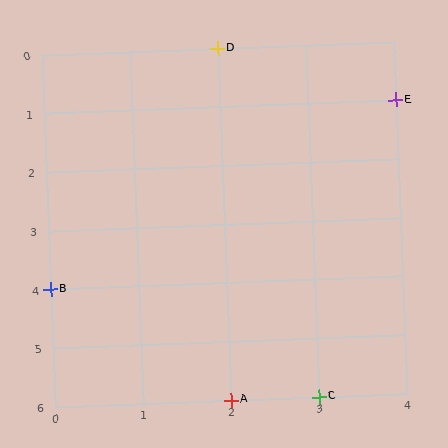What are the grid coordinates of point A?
Point A is at grid coordinates (2, 6).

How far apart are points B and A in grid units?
Points B and A are 2 columns and 2 rows apart (about 2.8 grid units diagonally).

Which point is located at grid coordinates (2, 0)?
Point D is at (2, 0).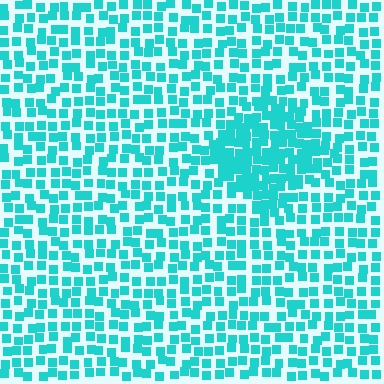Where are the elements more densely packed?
The elements are more densely packed inside the diamond boundary.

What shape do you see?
I see a diamond.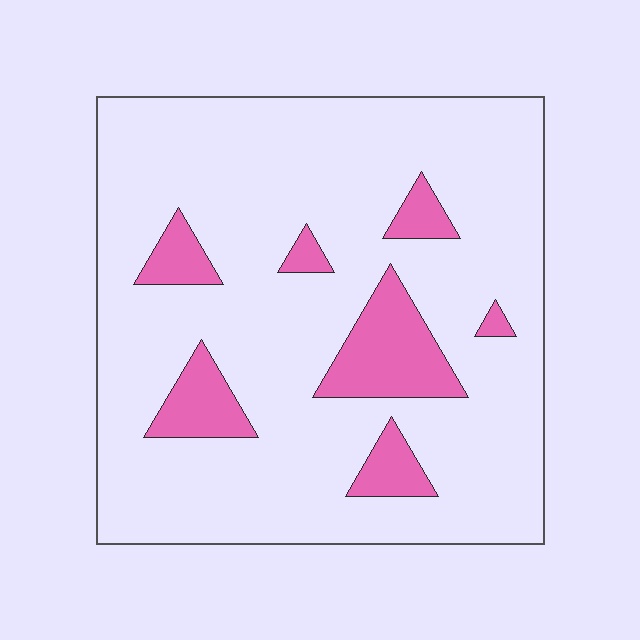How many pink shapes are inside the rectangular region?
7.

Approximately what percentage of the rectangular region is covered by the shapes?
Approximately 15%.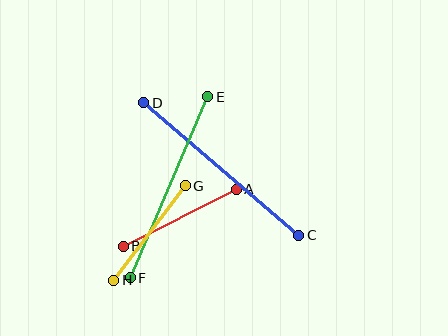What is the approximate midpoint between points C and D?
The midpoint is at approximately (221, 169) pixels.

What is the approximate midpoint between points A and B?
The midpoint is at approximately (180, 218) pixels.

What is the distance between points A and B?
The distance is approximately 127 pixels.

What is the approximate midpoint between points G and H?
The midpoint is at approximately (149, 233) pixels.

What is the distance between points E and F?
The distance is approximately 197 pixels.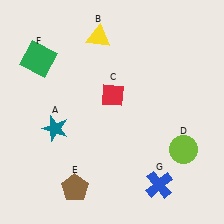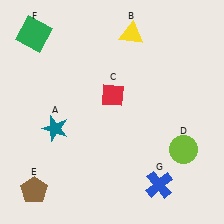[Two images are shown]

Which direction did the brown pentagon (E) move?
The brown pentagon (E) moved left.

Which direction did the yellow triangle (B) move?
The yellow triangle (B) moved right.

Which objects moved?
The objects that moved are: the yellow triangle (B), the brown pentagon (E), the green square (F).